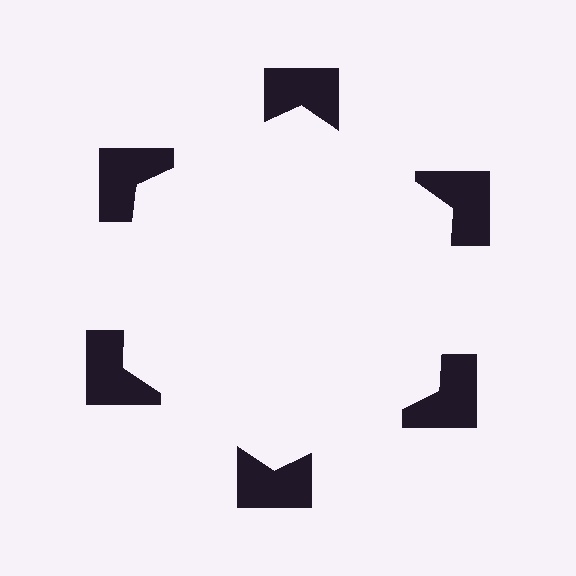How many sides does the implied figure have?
6 sides.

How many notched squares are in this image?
There are 6 — one at each vertex of the illusory hexagon.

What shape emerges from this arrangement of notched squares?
An illusory hexagon — its edges are inferred from the aligned wedge cuts in the notched squares, not physically drawn.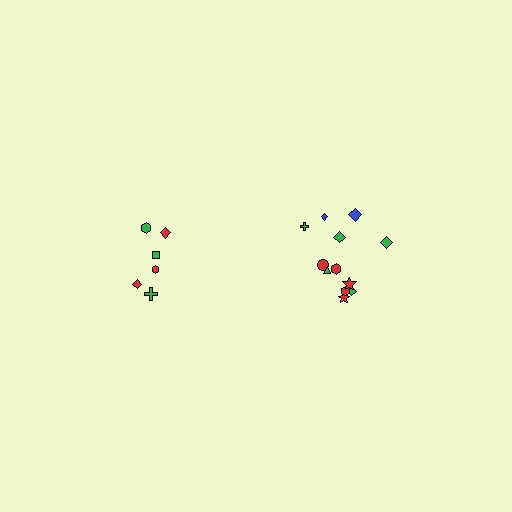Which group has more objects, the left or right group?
The right group.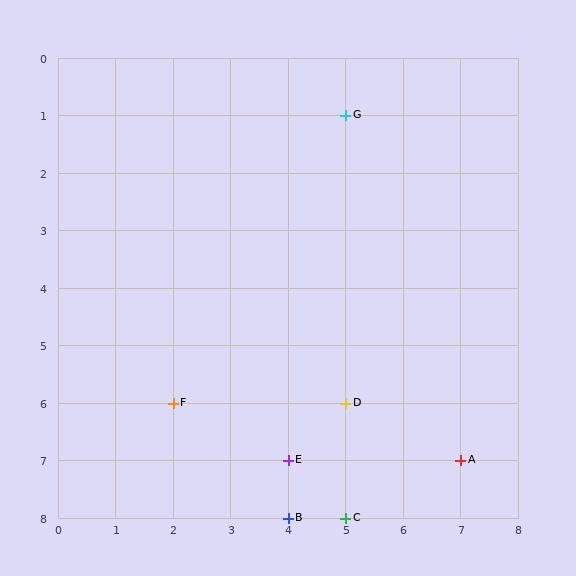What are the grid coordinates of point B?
Point B is at grid coordinates (4, 8).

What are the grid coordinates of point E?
Point E is at grid coordinates (4, 7).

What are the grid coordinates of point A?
Point A is at grid coordinates (7, 7).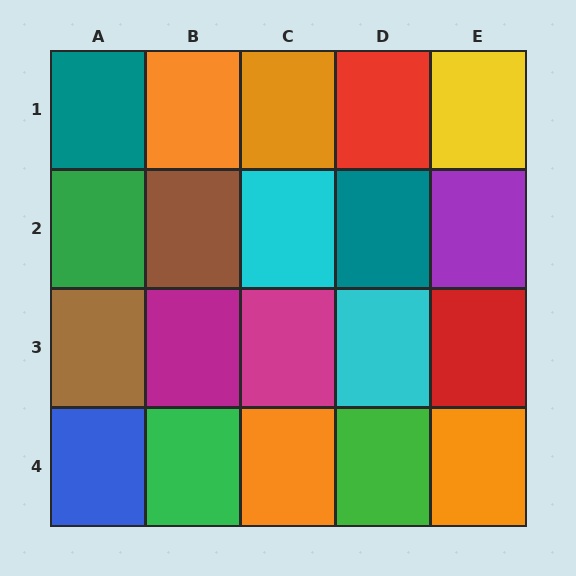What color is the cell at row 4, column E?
Orange.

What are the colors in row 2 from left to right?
Green, brown, cyan, teal, purple.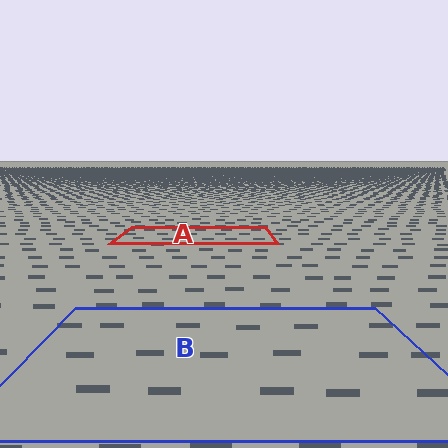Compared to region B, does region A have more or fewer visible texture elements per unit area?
Region A has more texture elements per unit area — they are packed more densely because it is farther away.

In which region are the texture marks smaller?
The texture marks are smaller in region A, because it is farther away.